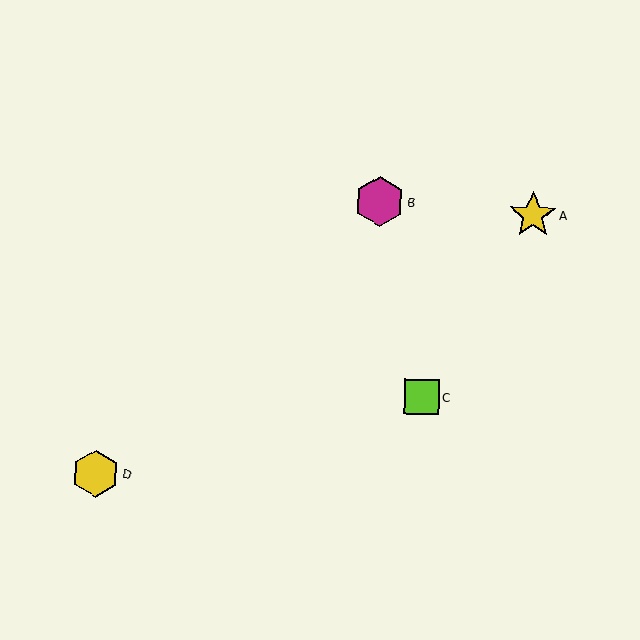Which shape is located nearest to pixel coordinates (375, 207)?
The magenta hexagon (labeled B) at (380, 201) is nearest to that location.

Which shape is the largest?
The magenta hexagon (labeled B) is the largest.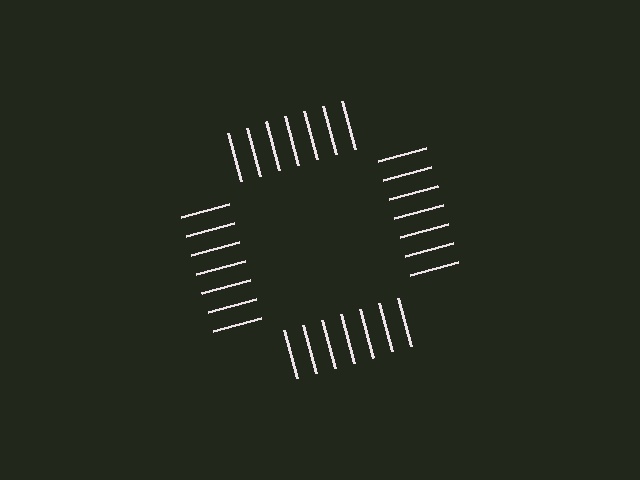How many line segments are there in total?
28 — 7 along each of the 4 edges.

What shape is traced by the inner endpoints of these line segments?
An illusory square — the line segments terminate on its edges but no continuous stroke is drawn.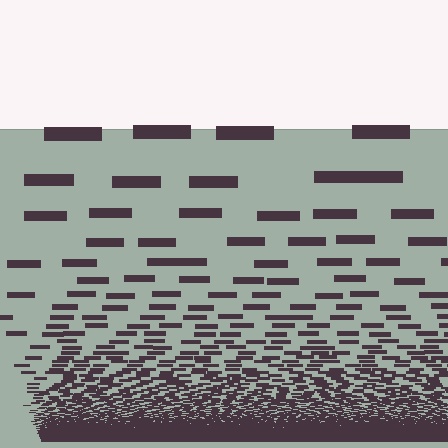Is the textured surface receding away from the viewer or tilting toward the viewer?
The surface appears to tilt toward the viewer. Texture elements get larger and sparser toward the top.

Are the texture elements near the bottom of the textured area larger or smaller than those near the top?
Smaller. The gradient is inverted — elements near the bottom are smaller and denser.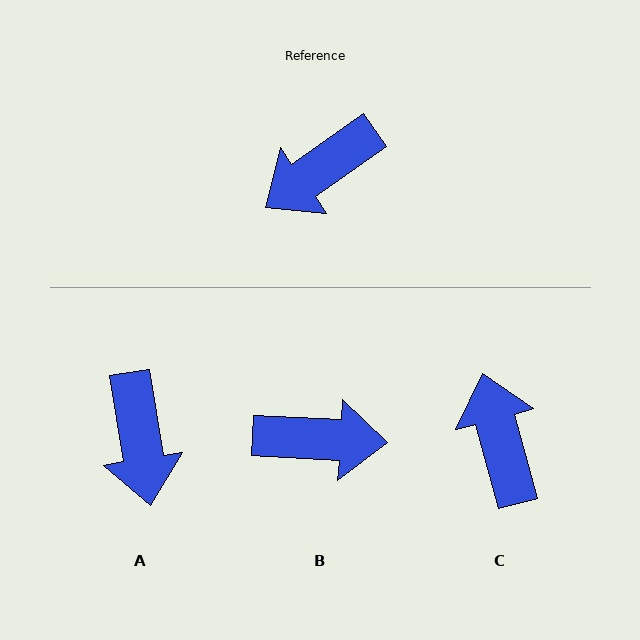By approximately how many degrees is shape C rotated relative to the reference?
Approximately 110 degrees clockwise.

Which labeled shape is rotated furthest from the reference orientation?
B, about 141 degrees away.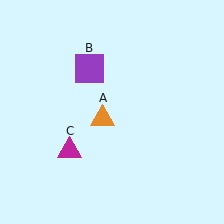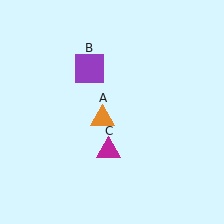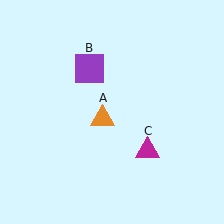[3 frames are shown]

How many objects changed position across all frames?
1 object changed position: magenta triangle (object C).